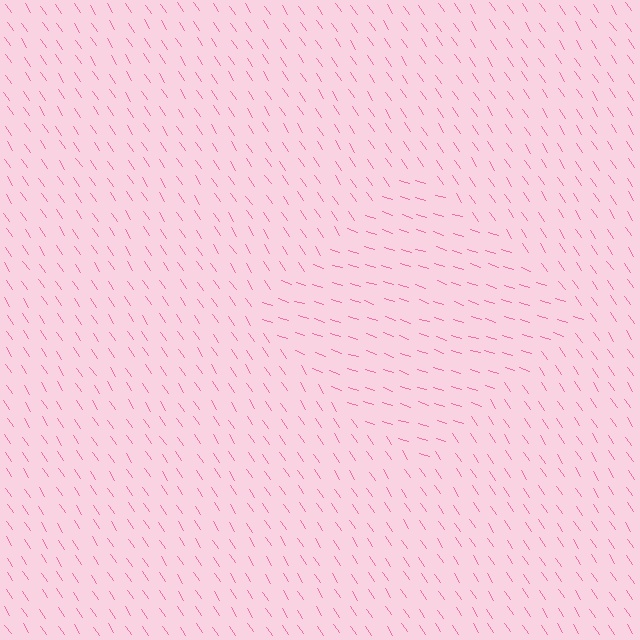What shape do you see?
I see a diamond.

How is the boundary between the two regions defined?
The boundary is defined purely by a change in line orientation (approximately 38 degrees difference). All lines are the same color and thickness.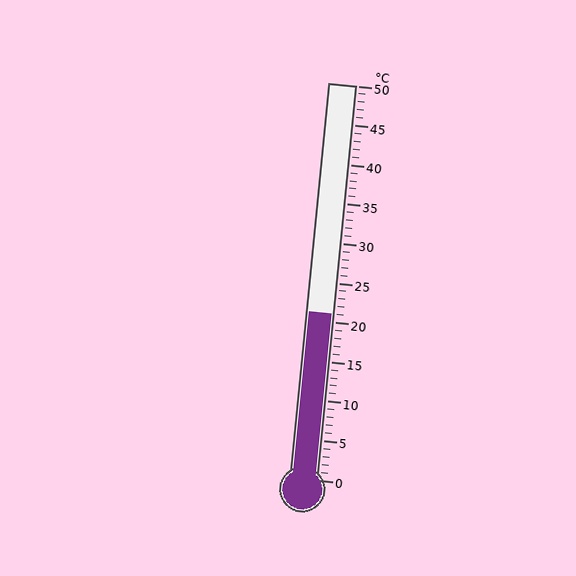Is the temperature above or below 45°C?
The temperature is below 45°C.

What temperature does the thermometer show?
The thermometer shows approximately 21°C.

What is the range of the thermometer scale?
The thermometer scale ranges from 0°C to 50°C.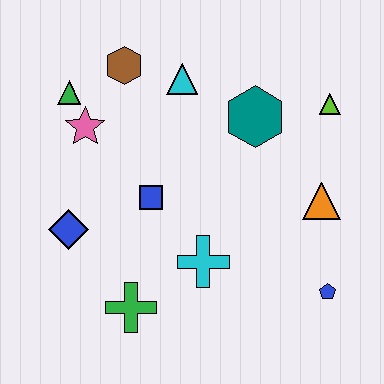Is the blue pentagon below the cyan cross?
Yes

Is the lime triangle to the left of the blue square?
No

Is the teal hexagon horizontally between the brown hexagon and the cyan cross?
No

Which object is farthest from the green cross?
The lime triangle is farthest from the green cross.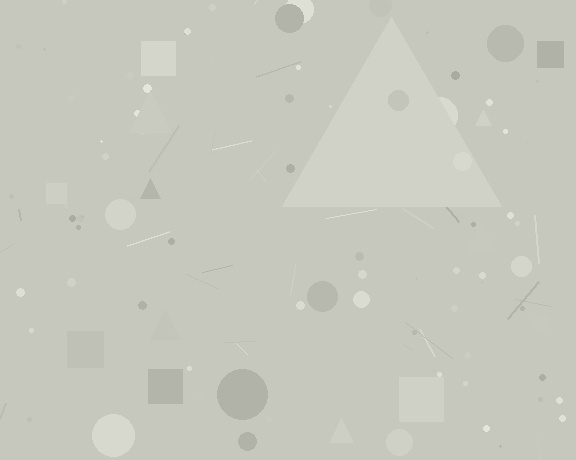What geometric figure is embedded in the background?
A triangle is embedded in the background.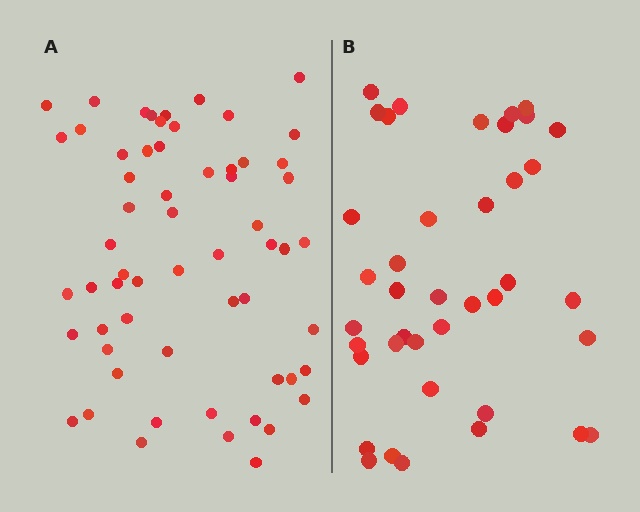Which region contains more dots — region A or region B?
Region A (the left region) has more dots.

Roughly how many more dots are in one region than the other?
Region A has approximately 20 more dots than region B.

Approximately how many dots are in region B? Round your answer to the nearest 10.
About 40 dots.